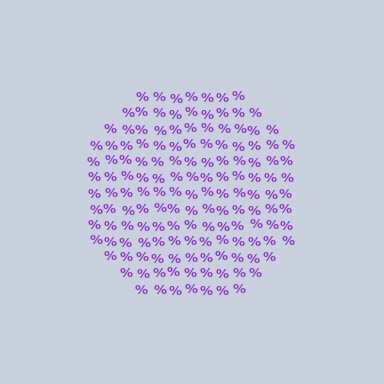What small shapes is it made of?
It is made of small percent signs.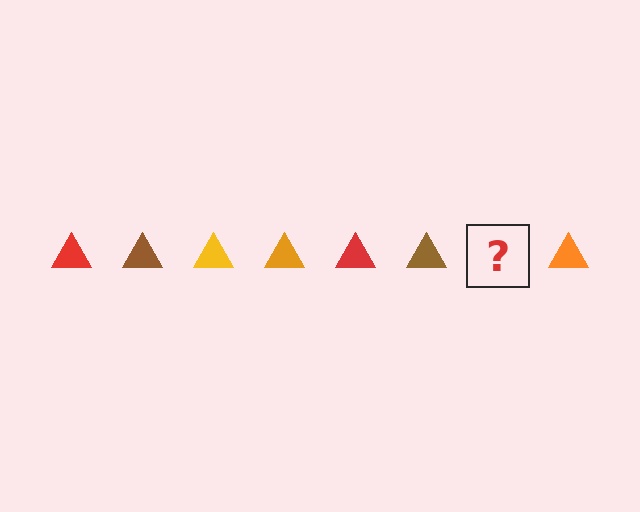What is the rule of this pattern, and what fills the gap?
The rule is that the pattern cycles through red, brown, yellow, orange triangles. The gap should be filled with a yellow triangle.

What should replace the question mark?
The question mark should be replaced with a yellow triangle.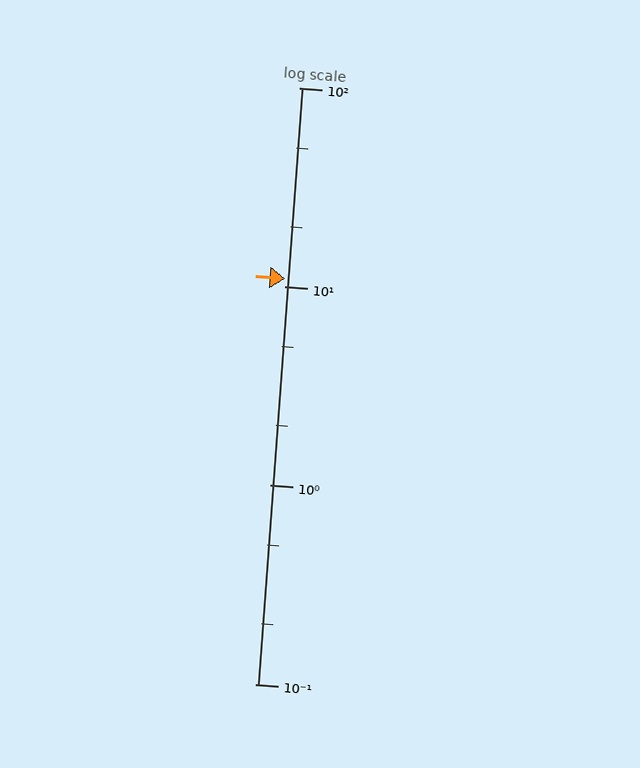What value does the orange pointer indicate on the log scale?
The pointer indicates approximately 11.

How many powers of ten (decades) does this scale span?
The scale spans 3 decades, from 0.1 to 100.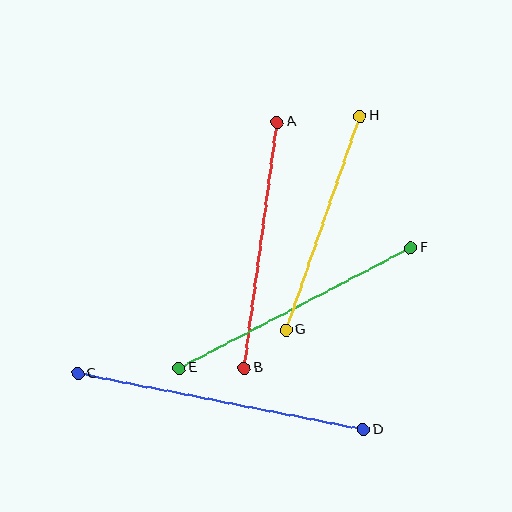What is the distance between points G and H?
The distance is approximately 226 pixels.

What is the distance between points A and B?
The distance is approximately 248 pixels.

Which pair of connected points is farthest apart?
Points C and D are farthest apart.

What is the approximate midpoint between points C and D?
The midpoint is at approximately (221, 402) pixels.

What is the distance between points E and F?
The distance is approximately 261 pixels.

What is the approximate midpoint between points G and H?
The midpoint is at approximately (323, 223) pixels.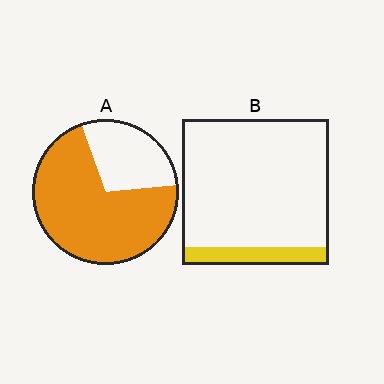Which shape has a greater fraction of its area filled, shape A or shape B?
Shape A.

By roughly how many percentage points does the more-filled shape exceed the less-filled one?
By roughly 60 percentage points (A over B).